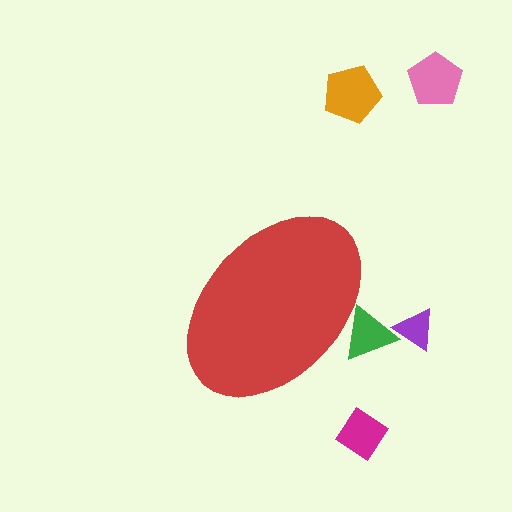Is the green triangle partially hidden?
Yes, the green triangle is partially hidden behind the red ellipse.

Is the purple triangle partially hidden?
No, the purple triangle is fully visible.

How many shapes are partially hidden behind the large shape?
1 shape is partially hidden.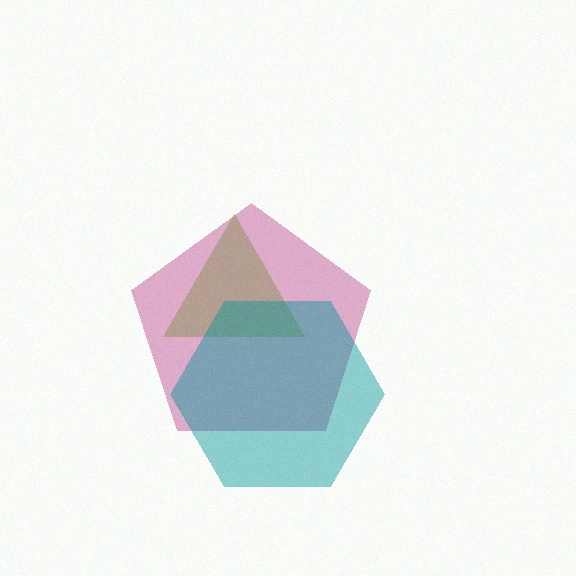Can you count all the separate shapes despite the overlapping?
Yes, there are 3 separate shapes.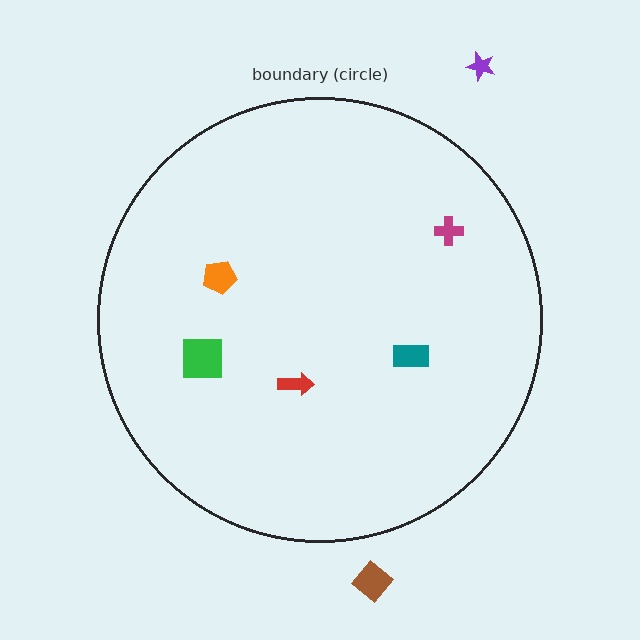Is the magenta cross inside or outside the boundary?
Inside.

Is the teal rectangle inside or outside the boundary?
Inside.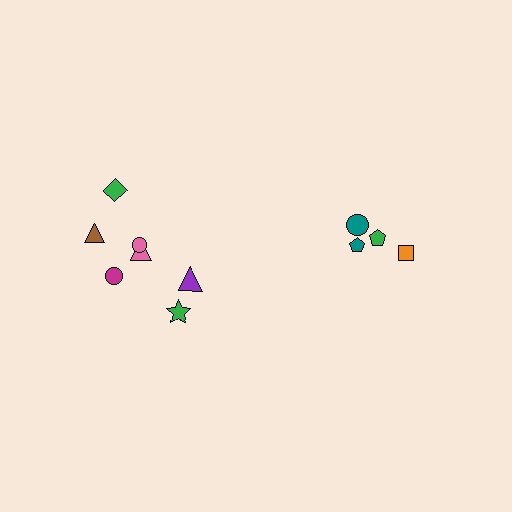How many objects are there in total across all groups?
There are 11 objects.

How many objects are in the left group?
There are 7 objects.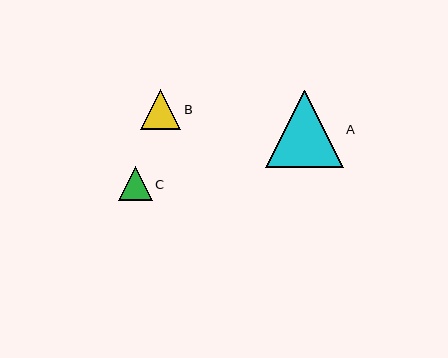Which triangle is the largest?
Triangle A is the largest with a size of approximately 77 pixels.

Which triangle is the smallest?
Triangle C is the smallest with a size of approximately 34 pixels.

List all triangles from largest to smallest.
From largest to smallest: A, B, C.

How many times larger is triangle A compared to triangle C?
Triangle A is approximately 2.3 times the size of triangle C.